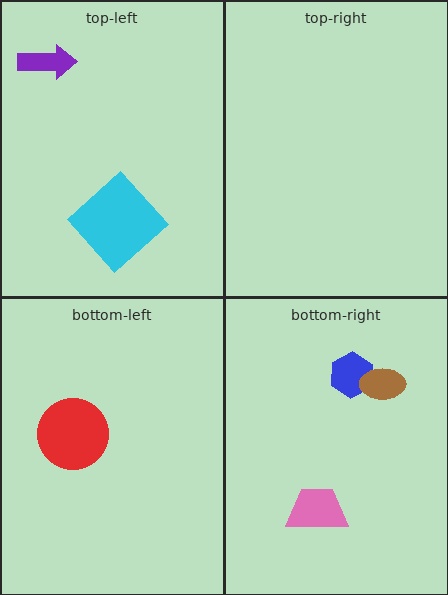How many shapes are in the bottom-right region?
3.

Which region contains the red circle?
The bottom-left region.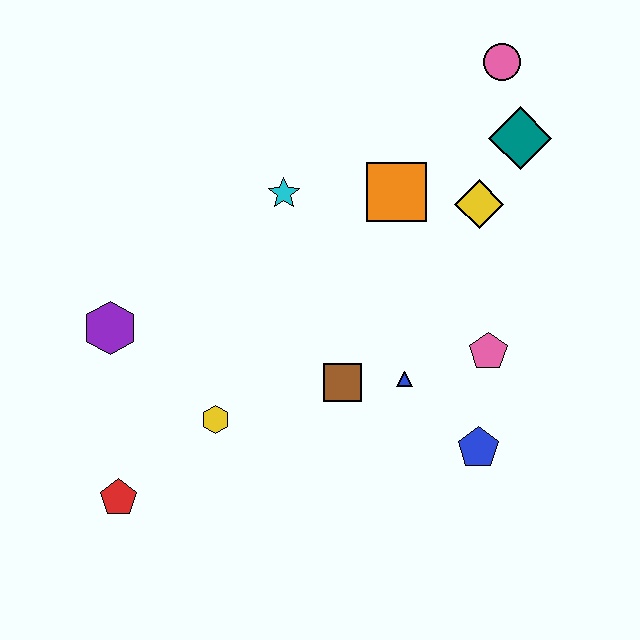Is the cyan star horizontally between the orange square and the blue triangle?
No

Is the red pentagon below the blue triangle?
Yes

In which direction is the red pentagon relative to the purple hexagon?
The red pentagon is below the purple hexagon.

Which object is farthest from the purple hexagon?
The pink circle is farthest from the purple hexagon.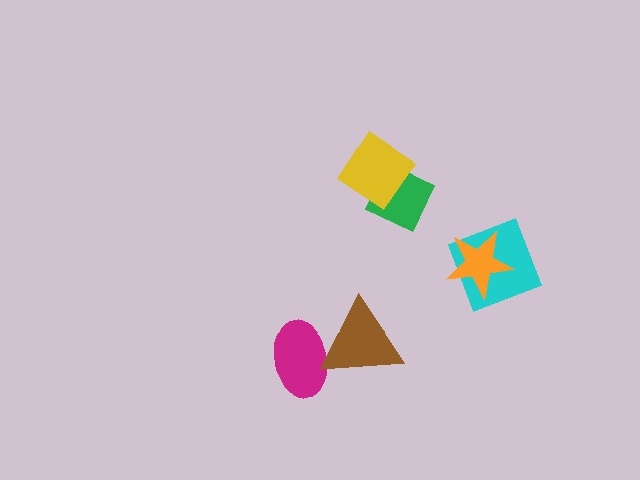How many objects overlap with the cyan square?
1 object overlaps with the cyan square.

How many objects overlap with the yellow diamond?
1 object overlaps with the yellow diamond.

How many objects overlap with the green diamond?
1 object overlaps with the green diamond.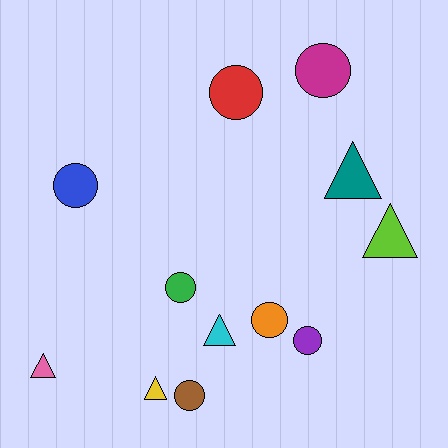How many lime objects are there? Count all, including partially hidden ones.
There is 1 lime object.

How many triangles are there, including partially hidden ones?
There are 5 triangles.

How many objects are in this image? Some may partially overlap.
There are 12 objects.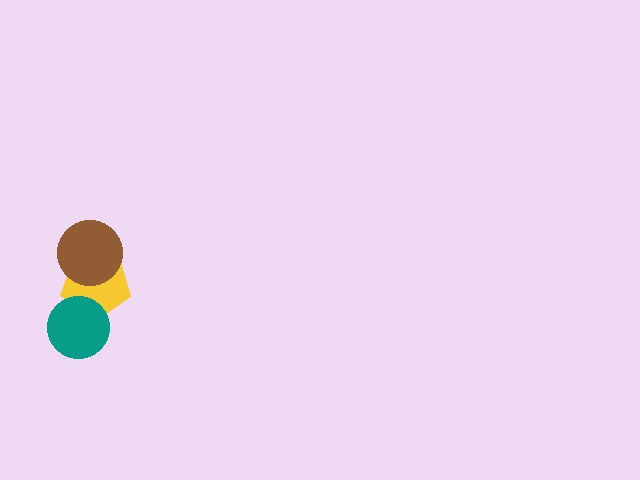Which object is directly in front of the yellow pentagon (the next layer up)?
The brown circle is directly in front of the yellow pentagon.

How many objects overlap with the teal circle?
1 object overlaps with the teal circle.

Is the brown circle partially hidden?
No, no other shape covers it.